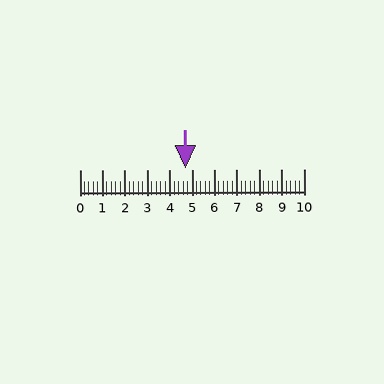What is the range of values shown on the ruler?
The ruler shows values from 0 to 10.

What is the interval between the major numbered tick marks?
The major tick marks are spaced 1 units apart.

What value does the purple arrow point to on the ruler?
The purple arrow points to approximately 4.7.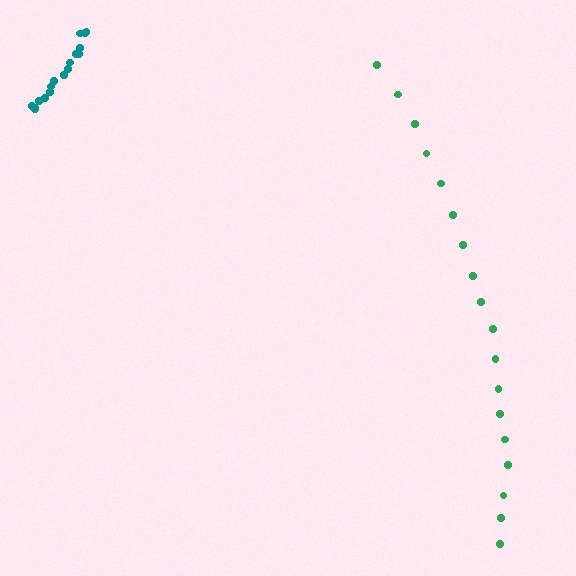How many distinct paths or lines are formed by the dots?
There are 2 distinct paths.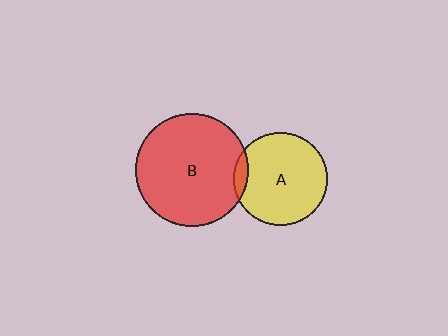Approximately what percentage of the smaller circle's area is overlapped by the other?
Approximately 5%.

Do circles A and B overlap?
Yes.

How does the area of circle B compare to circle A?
Approximately 1.5 times.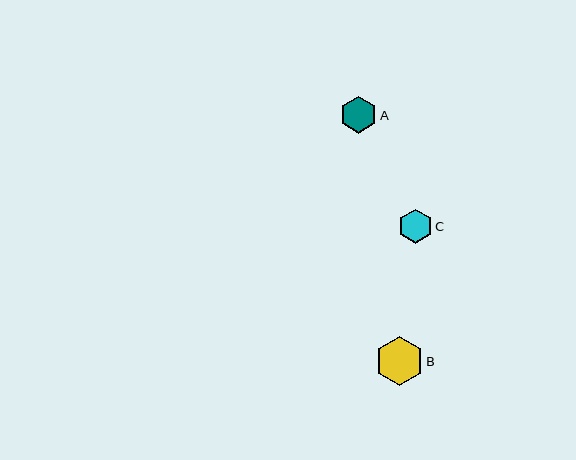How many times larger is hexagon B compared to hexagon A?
Hexagon B is approximately 1.3 times the size of hexagon A.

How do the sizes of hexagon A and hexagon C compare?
Hexagon A and hexagon C are approximately the same size.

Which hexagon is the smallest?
Hexagon C is the smallest with a size of approximately 34 pixels.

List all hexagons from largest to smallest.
From largest to smallest: B, A, C.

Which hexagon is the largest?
Hexagon B is the largest with a size of approximately 48 pixels.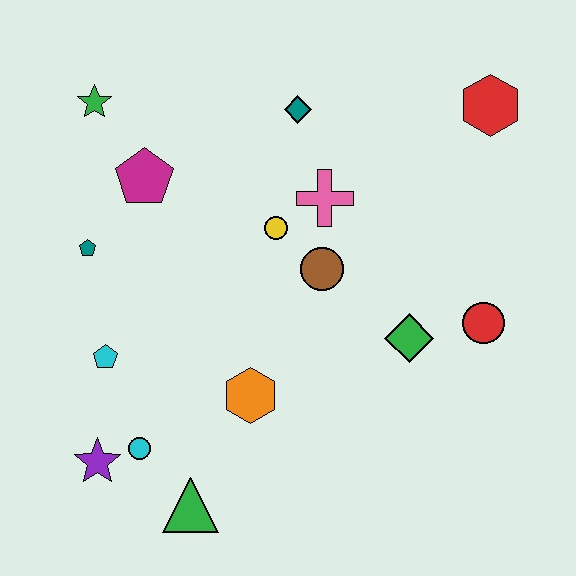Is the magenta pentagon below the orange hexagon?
No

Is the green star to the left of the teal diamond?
Yes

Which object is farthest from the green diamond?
The green star is farthest from the green diamond.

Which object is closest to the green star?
The magenta pentagon is closest to the green star.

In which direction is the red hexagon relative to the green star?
The red hexagon is to the right of the green star.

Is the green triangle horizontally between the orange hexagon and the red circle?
No